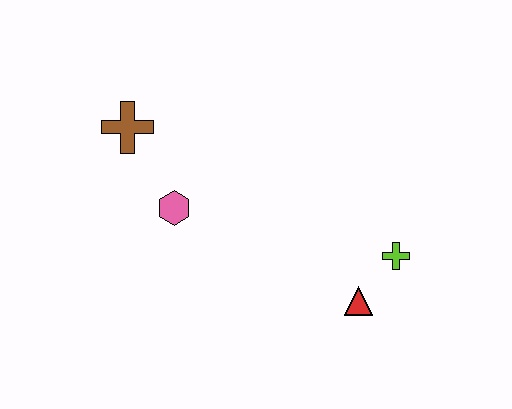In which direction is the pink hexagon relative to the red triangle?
The pink hexagon is to the left of the red triangle.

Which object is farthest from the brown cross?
The lime cross is farthest from the brown cross.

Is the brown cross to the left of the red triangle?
Yes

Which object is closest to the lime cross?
The red triangle is closest to the lime cross.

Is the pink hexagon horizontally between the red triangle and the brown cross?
Yes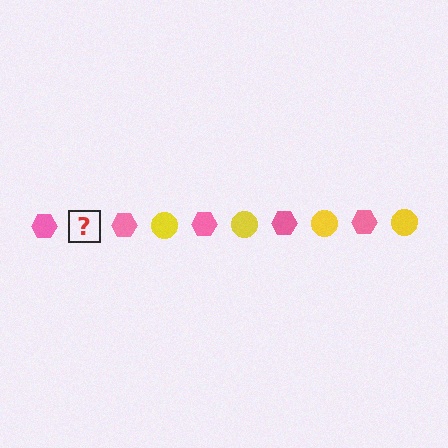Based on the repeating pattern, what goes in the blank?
The blank should be a yellow circle.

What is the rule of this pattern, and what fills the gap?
The rule is that the pattern alternates between pink hexagon and yellow circle. The gap should be filled with a yellow circle.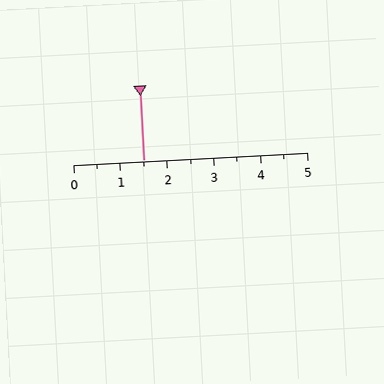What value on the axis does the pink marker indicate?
The marker indicates approximately 1.5.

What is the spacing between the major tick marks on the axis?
The major ticks are spaced 1 apart.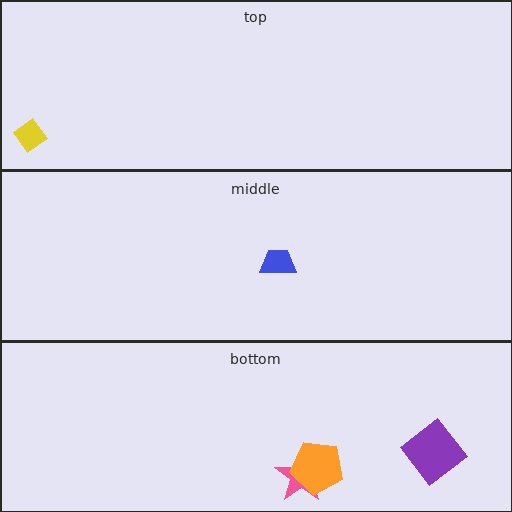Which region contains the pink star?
The bottom region.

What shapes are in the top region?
The yellow diamond.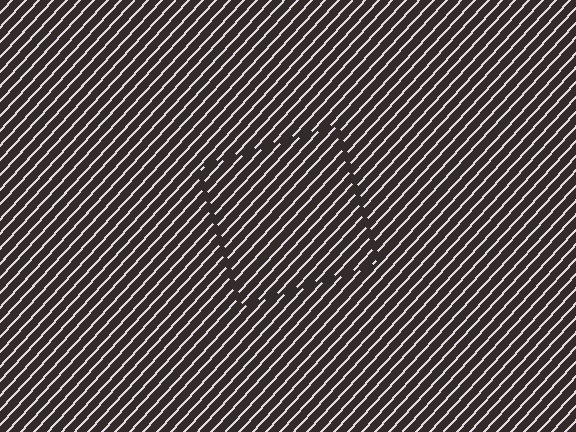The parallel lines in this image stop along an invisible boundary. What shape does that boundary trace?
An illusory square. The interior of the shape contains the same grating, shifted by half a period — the contour is defined by the phase discontinuity where line-ends from the inner and outer gratings abut.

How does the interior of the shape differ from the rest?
The interior of the shape contains the same grating, shifted by half a period — the contour is defined by the phase discontinuity where line-ends from the inner and outer gratings abut.